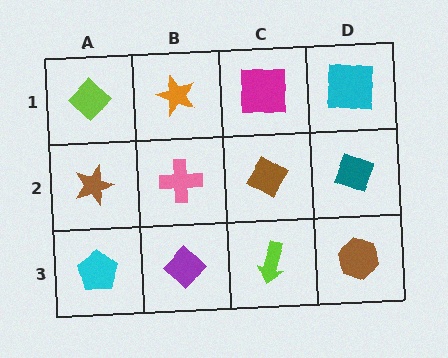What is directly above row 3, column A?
A brown star.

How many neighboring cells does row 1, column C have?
3.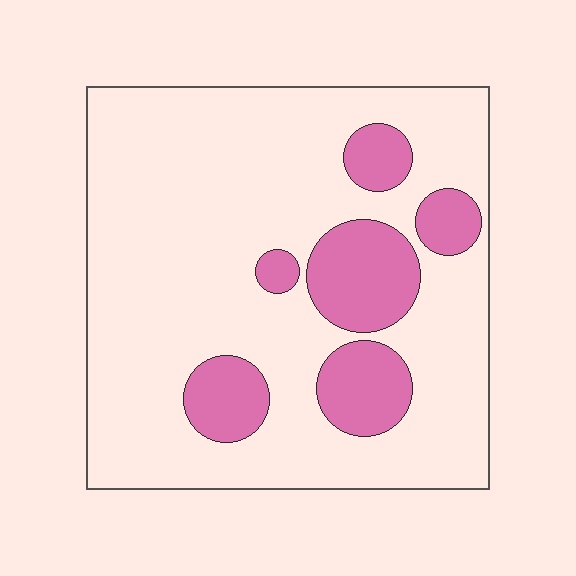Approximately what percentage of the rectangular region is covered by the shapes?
Approximately 20%.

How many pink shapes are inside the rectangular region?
6.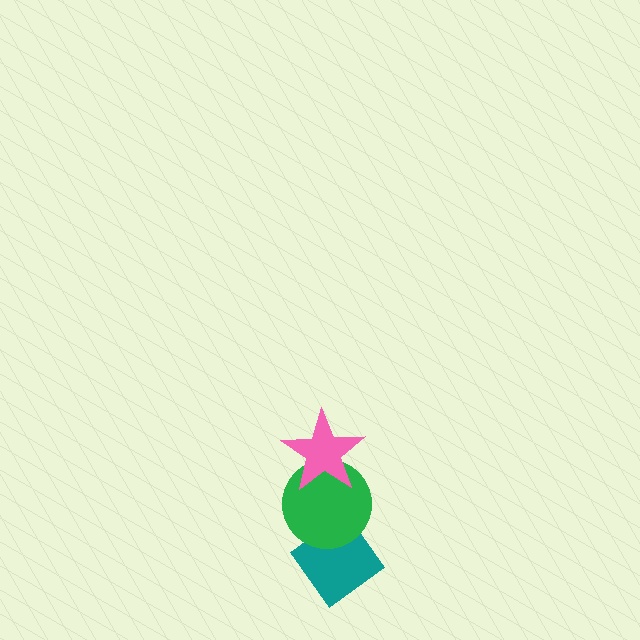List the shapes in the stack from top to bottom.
From top to bottom: the pink star, the green circle, the teal diamond.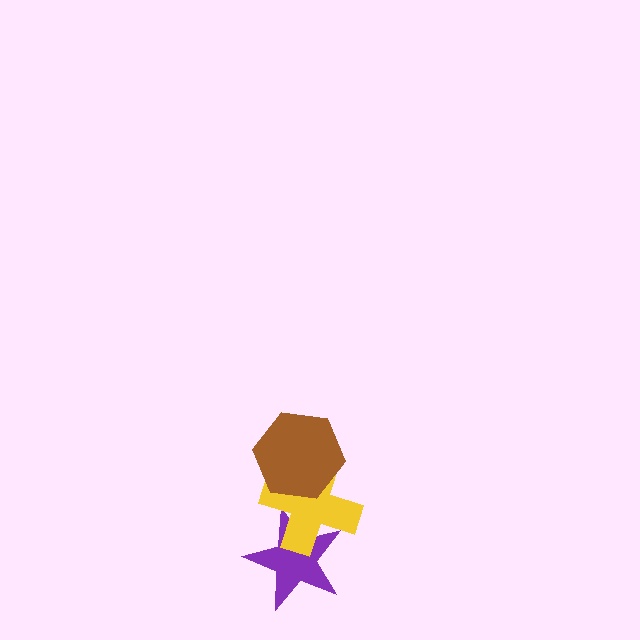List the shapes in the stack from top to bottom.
From top to bottom: the brown hexagon, the yellow cross, the purple star.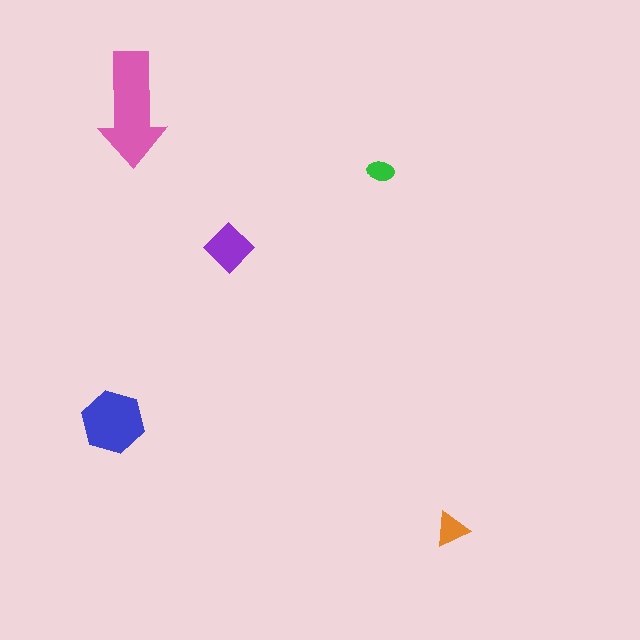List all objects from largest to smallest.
The pink arrow, the blue hexagon, the purple diamond, the orange triangle, the green ellipse.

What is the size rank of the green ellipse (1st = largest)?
5th.